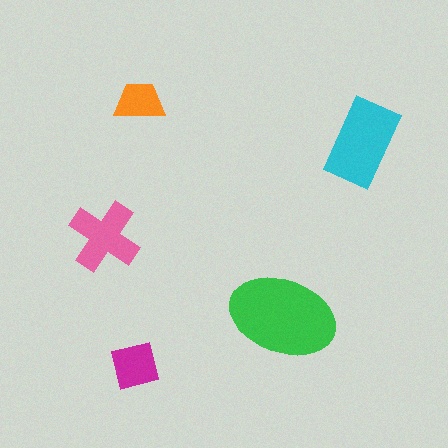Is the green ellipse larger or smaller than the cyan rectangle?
Larger.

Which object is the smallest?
The orange trapezoid.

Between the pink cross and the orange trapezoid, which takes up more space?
The pink cross.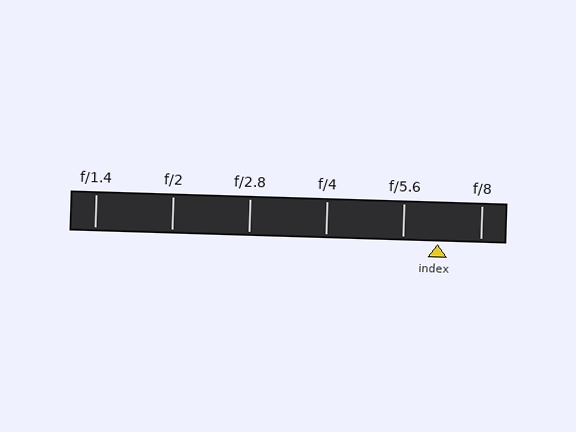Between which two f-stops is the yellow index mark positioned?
The index mark is between f/5.6 and f/8.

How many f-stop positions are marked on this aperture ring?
There are 6 f-stop positions marked.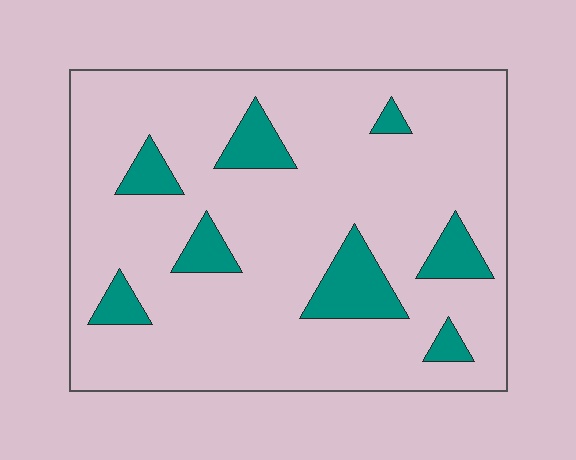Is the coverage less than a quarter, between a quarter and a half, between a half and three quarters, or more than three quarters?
Less than a quarter.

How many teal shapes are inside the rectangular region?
8.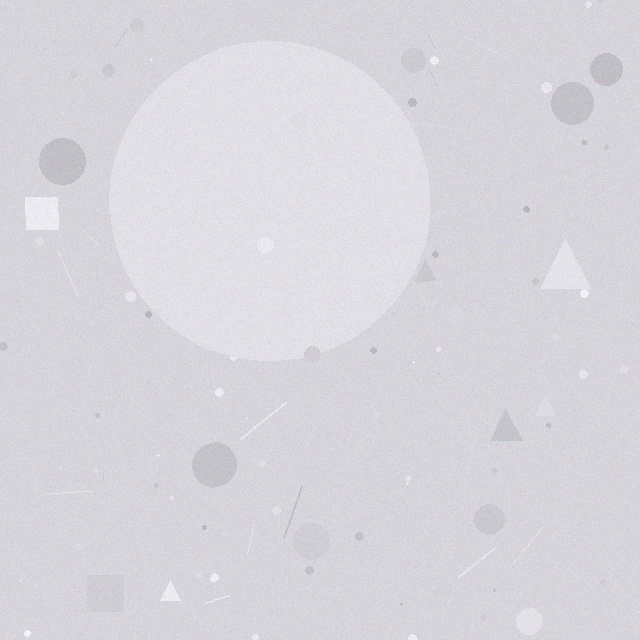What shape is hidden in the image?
A circle is hidden in the image.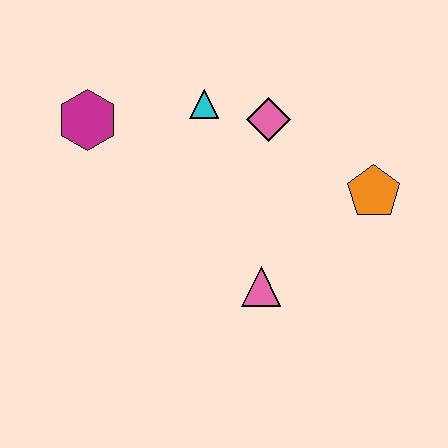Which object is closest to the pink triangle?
The orange pentagon is closest to the pink triangle.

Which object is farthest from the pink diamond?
The magenta hexagon is farthest from the pink diamond.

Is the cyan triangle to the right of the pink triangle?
No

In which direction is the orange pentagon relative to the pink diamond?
The orange pentagon is to the right of the pink diamond.